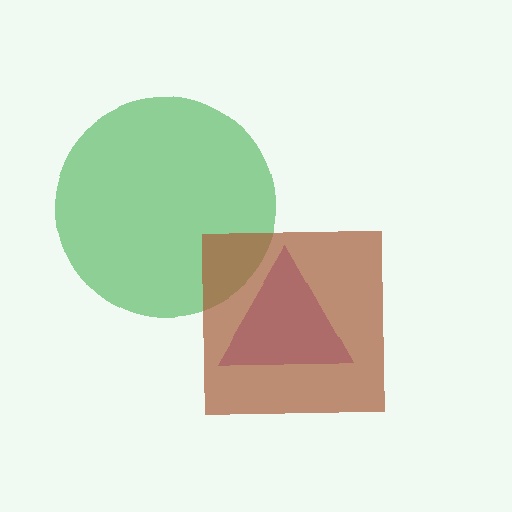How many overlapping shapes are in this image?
There are 3 overlapping shapes in the image.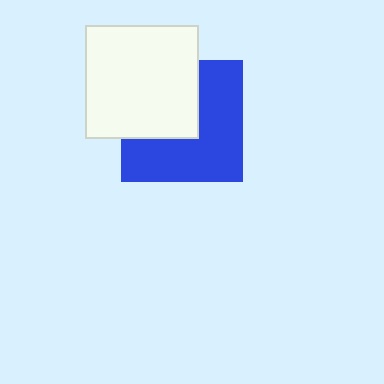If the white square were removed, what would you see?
You would see the complete blue square.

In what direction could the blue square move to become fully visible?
The blue square could move toward the lower-right. That would shift it out from behind the white square entirely.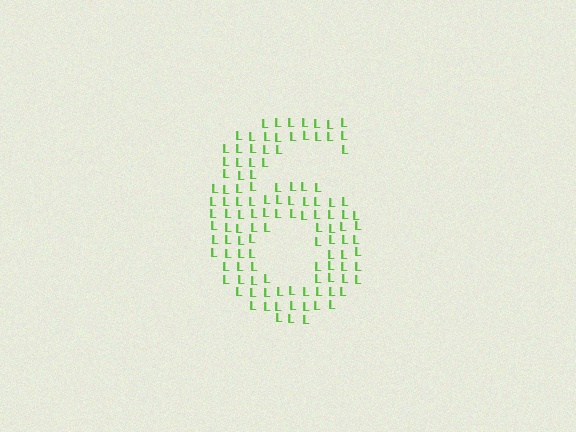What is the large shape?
The large shape is the digit 6.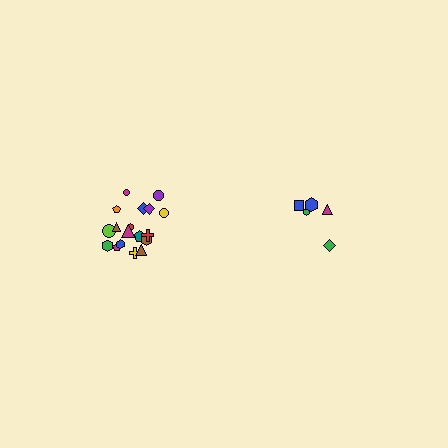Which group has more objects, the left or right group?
The left group.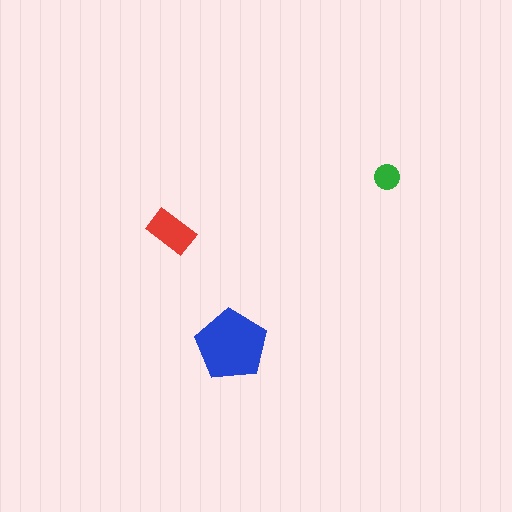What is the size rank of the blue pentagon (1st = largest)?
1st.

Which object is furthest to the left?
The red rectangle is leftmost.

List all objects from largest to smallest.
The blue pentagon, the red rectangle, the green circle.